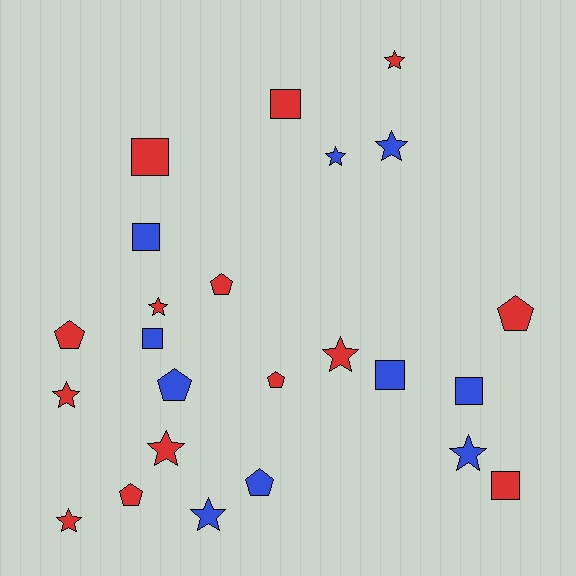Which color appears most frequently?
Red, with 14 objects.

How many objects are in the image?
There are 24 objects.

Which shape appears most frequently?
Star, with 10 objects.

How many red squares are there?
There are 3 red squares.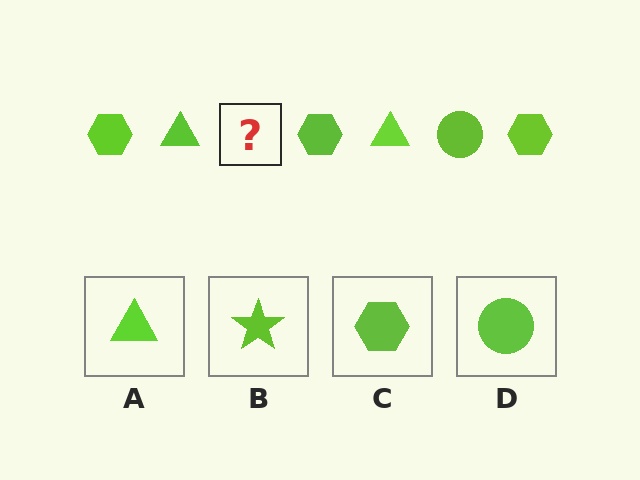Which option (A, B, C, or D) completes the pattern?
D.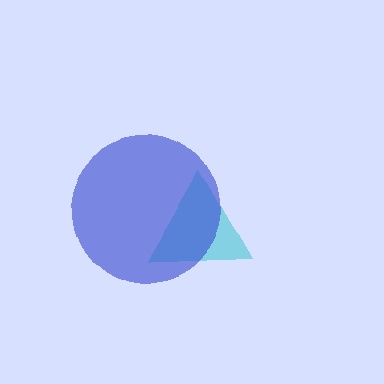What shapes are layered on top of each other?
The layered shapes are: a cyan triangle, a blue circle.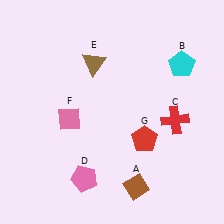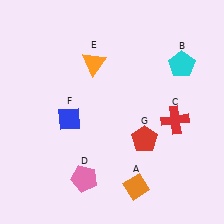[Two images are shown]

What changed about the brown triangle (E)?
In Image 1, E is brown. In Image 2, it changed to orange.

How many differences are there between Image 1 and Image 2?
There are 3 differences between the two images.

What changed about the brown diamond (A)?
In Image 1, A is brown. In Image 2, it changed to orange.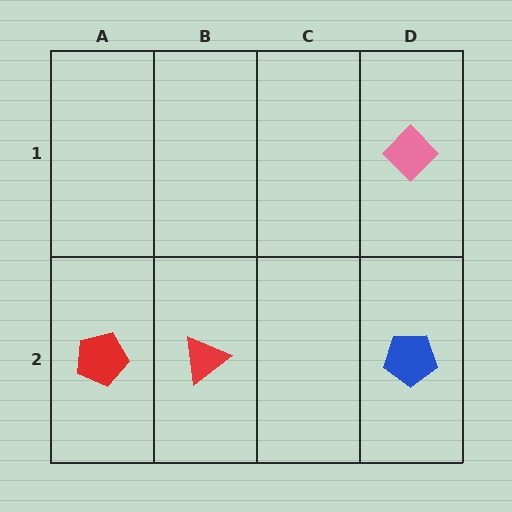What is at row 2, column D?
A blue pentagon.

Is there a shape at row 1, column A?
No, that cell is empty.